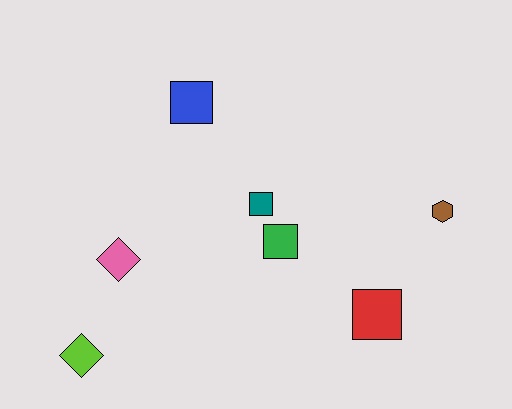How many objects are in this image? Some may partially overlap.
There are 7 objects.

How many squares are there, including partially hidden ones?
There are 4 squares.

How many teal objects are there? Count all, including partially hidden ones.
There is 1 teal object.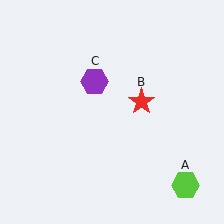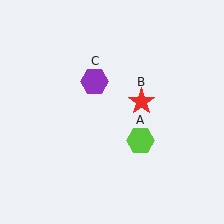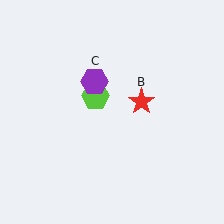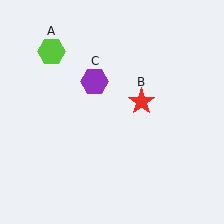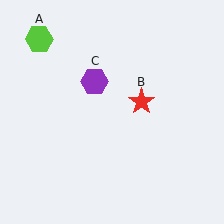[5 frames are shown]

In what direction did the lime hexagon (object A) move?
The lime hexagon (object A) moved up and to the left.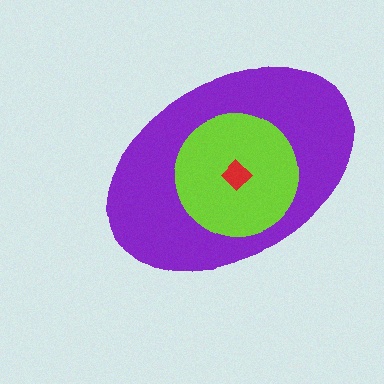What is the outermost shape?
The purple ellipse.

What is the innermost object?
The red diamond.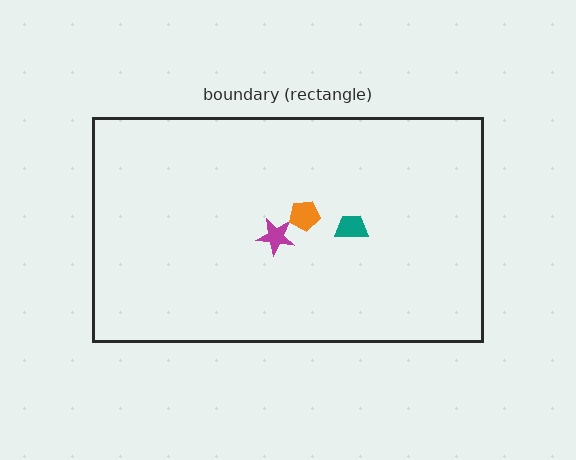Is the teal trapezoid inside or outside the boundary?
Inside.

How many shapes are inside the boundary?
3 inside, 0 outside.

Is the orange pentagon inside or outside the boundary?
Inside.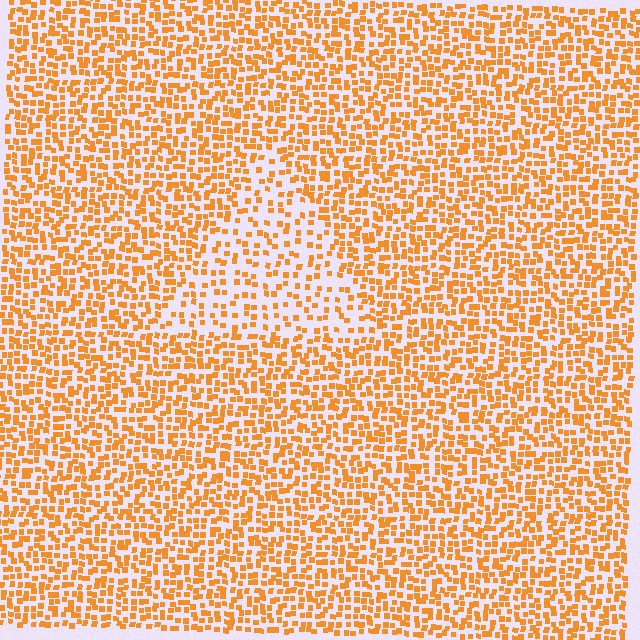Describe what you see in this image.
The image contains small orange elements arranged at two different densities. A triangle-shaped region is visible where the elements are less densely packed than the surrounding area.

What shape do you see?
I see a triangle.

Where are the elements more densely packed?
The elements are more densely packed outside the triangle boundary.